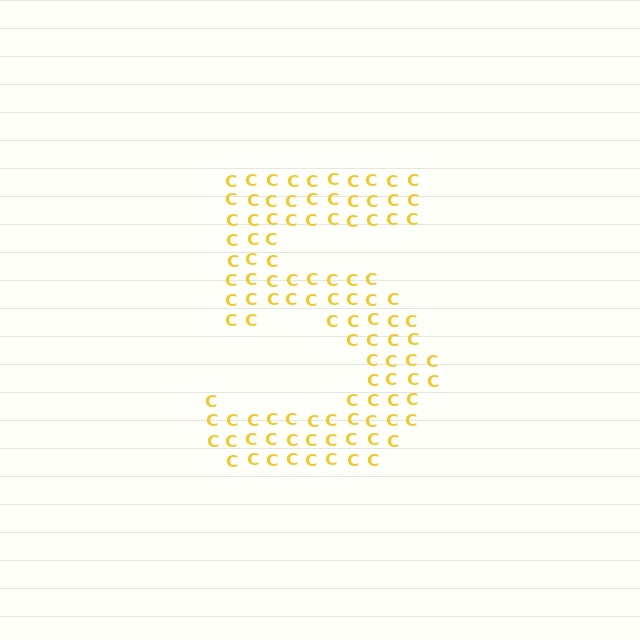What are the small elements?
The small elements are letter C's.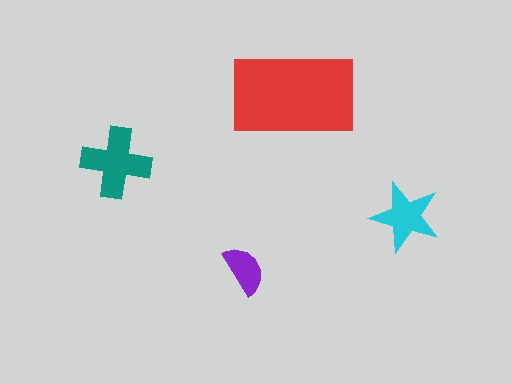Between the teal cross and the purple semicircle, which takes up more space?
The teal cross.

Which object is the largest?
The red rectangle.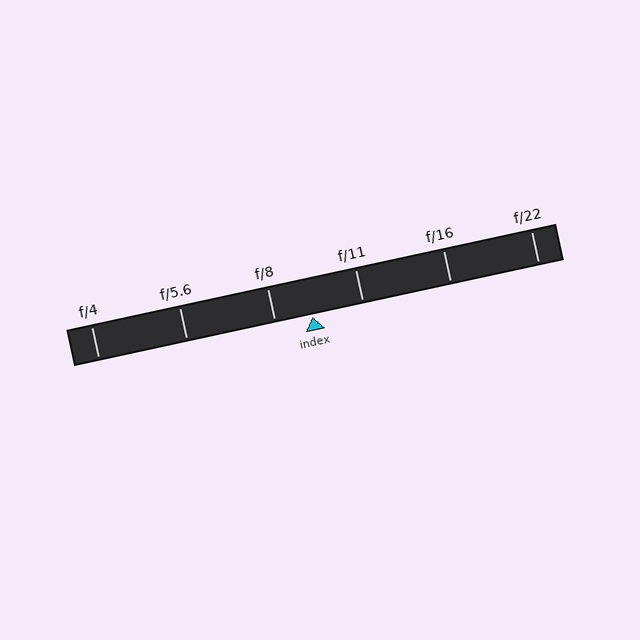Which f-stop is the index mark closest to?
The index mark is closest to f/8.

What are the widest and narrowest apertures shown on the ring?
The widest aperture shown is f/4 and the narrowest is f/22.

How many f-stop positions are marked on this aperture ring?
There are 6 f-stop positions marked.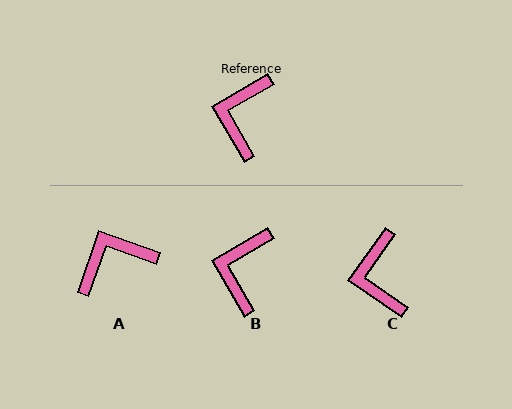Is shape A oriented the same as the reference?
No, it is off by about 50 degrees.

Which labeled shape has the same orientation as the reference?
B.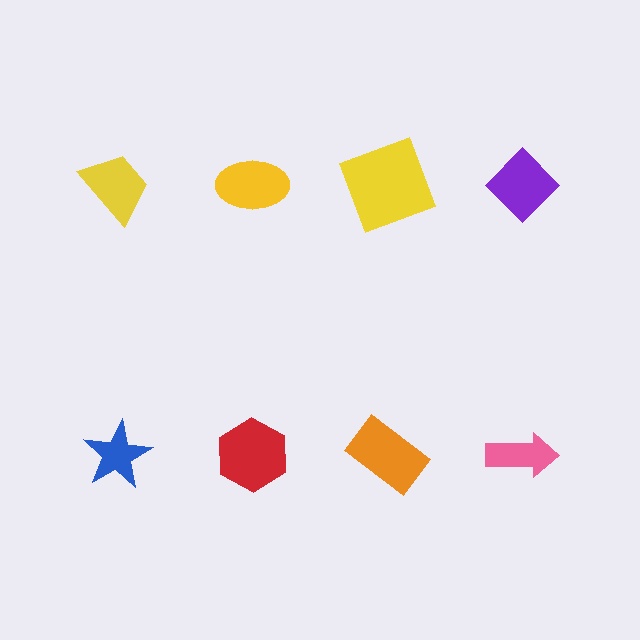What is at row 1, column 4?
A purple diamond.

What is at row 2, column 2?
A red hexagon.